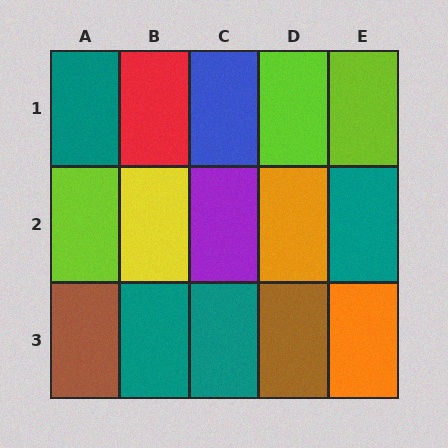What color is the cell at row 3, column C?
Teal.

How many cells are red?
1 cell is red.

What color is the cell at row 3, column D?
Brown.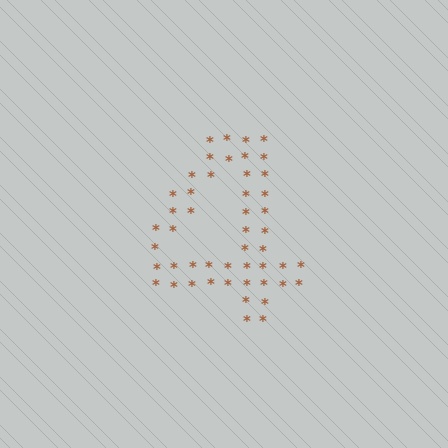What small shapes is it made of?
It is made of small asterisks.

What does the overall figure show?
The overall figure shows the digit 4.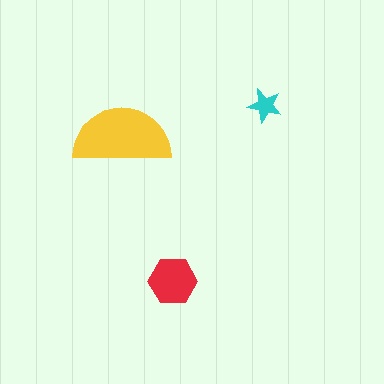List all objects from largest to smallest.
The yellow semicircle, the red hexagon, the cyan star.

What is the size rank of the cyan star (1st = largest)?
3rd.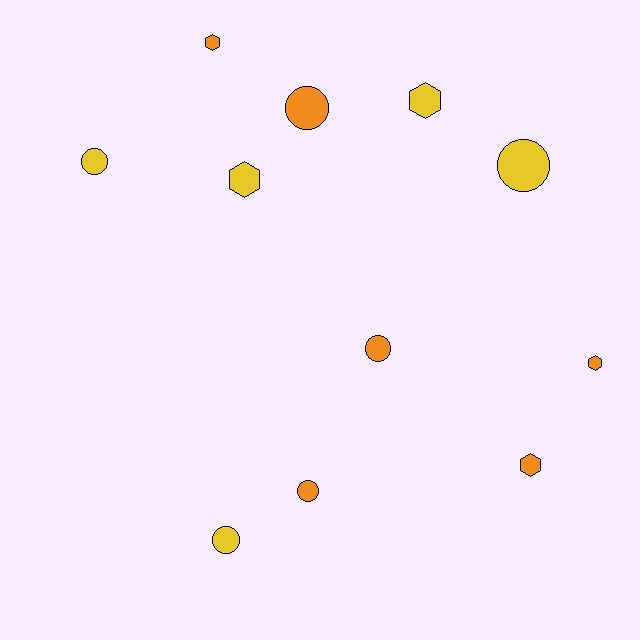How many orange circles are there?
There are 3 orange circles.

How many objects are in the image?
There are 11 objects.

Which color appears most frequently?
Orange, with 6 objects.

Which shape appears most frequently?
Circle, with 6 objects.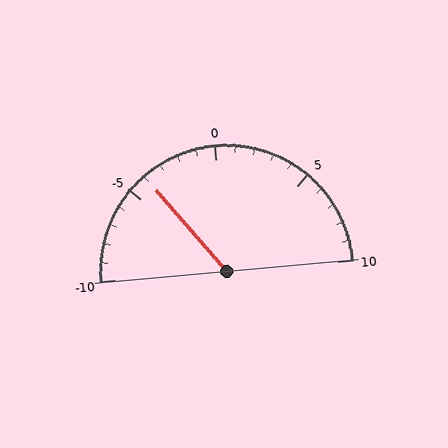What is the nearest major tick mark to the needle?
The nearest major tick mark is -5.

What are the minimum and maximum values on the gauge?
The gauge ranges from -10 to 10.